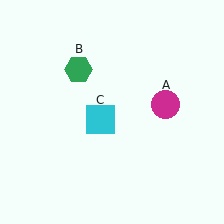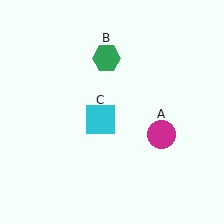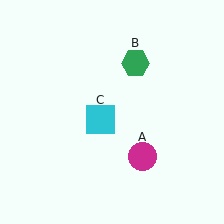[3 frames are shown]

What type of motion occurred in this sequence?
The magenta circle (object A), green hexagon (object B) rotated clockwise around the center of the scene.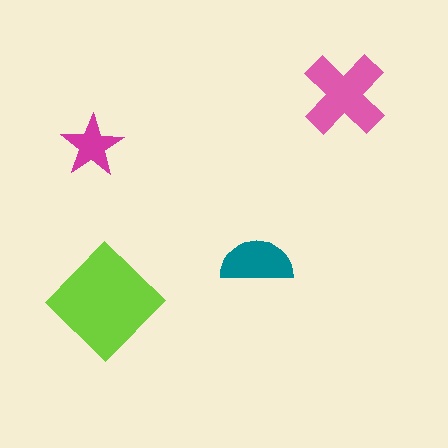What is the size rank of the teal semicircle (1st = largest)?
3rd.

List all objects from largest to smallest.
The lime diamond, the pink cross, the teal semicircle, the magenta star.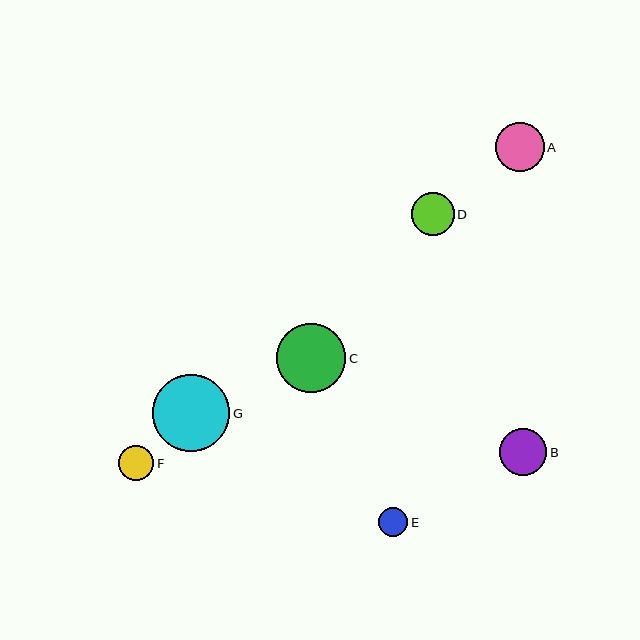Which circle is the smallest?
Circle E is the smallest with a size of approximately 29 pixels.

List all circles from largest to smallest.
From largest to smallest: G, C, A, B, D, F, E.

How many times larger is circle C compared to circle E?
Circle C is approximately 2.4 times the size of circle E.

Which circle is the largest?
Circle G is the largest with a size of approximately 77 pixels.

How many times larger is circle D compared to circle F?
Circle D is approximately 1.2 times the size of circle F.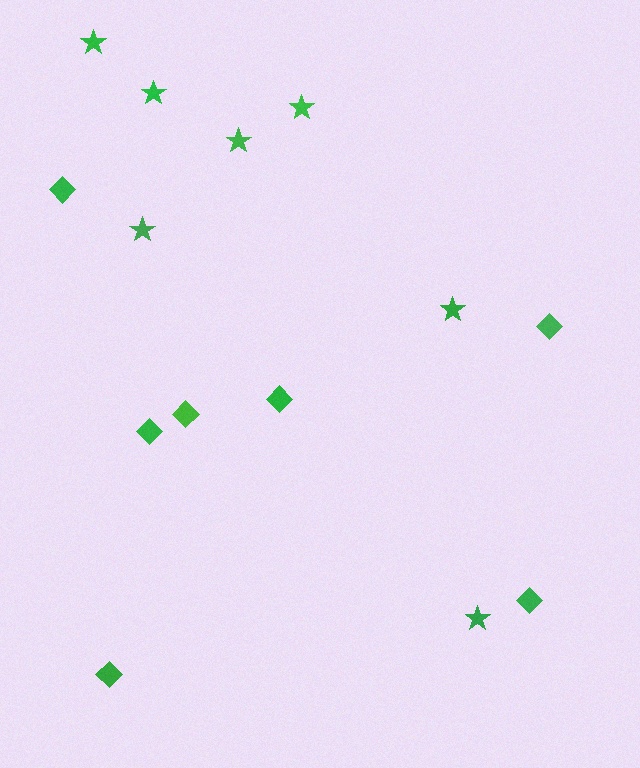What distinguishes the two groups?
There are 2 groups: one group of diamonds (7) and one group of stars (7).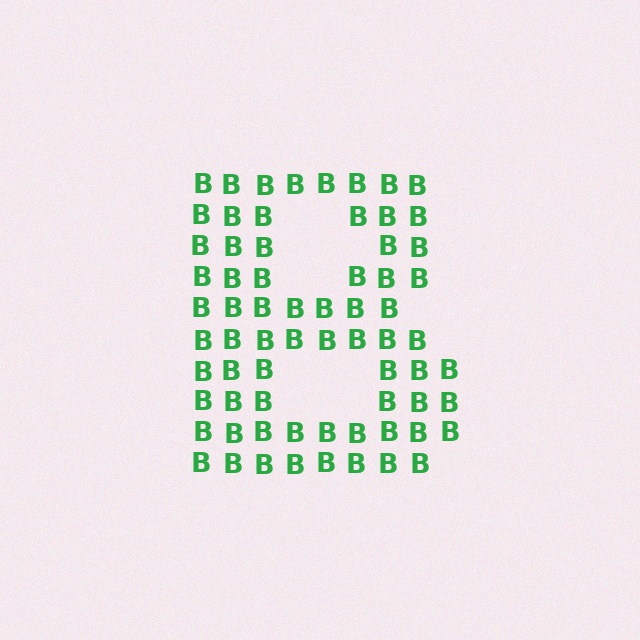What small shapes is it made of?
It is made of small letter B's.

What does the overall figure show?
The overall figure shows the letter B.